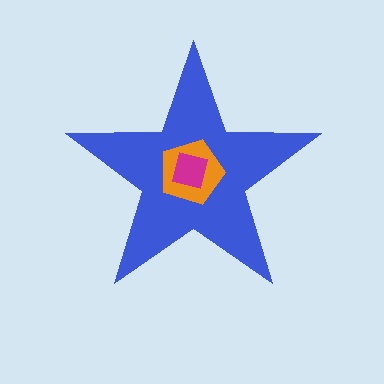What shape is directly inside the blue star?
The orange pentagon.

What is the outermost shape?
The blue star.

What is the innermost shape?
The magenta square.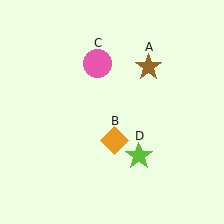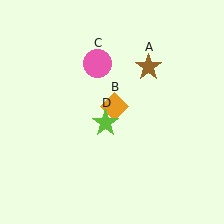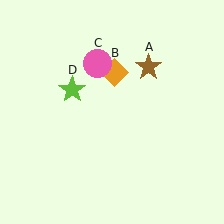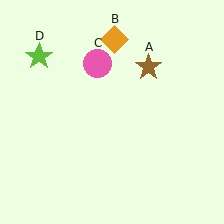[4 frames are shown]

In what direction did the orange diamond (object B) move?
The orange diamond (object B) moved up.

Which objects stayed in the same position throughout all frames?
Brown star (object A) and pink circle (object C) remained stationary.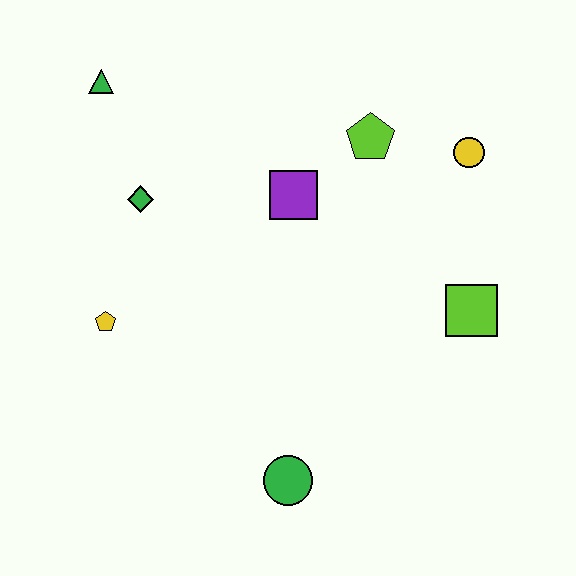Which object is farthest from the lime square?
The green triangle is farthest from the lime square.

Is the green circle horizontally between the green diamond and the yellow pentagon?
No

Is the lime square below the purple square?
Yes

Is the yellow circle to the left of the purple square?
No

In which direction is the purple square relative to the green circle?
The purple square is above the green circle.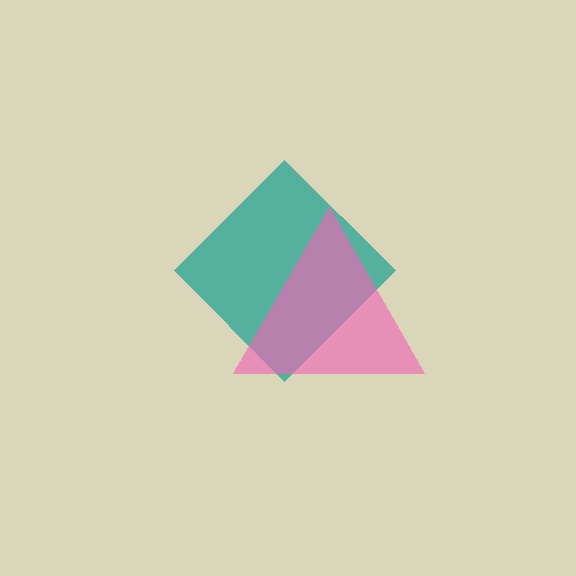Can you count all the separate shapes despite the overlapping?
Yes, there are 2 separate shapes.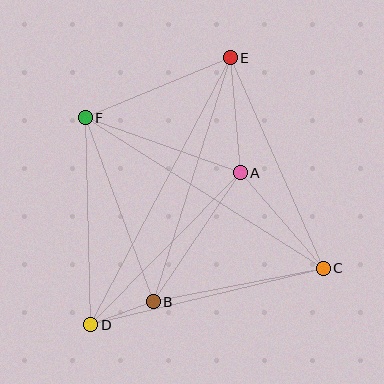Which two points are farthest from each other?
Points D and E are farthest from each other.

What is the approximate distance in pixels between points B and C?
The distance between B and C is approximately 173 pixels.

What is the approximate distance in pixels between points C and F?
The distance between C and F is approximately 282 pixels.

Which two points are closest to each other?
Points B and D are closest to each other.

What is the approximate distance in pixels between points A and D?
The distance between A and D is approximately 213 pixels.